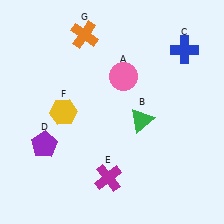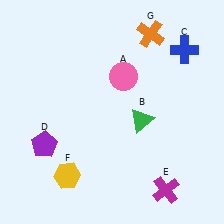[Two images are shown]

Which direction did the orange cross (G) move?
The orange cross (G) moved right.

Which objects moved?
The objects that moved are: the magenta cross (E), the yellow hexagon (F), the orange cross (G).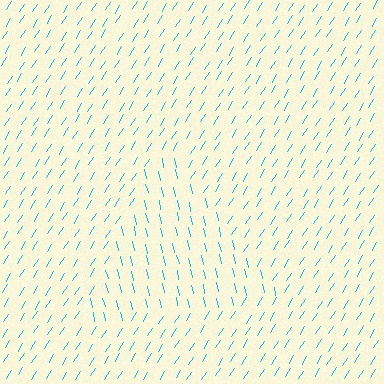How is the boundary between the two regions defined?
The boundary is defined purely by a change in line orientation (approximately 45 degrees difference). All lines are the same color and thickness.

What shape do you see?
I see a triangle.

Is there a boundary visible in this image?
Yes, there is a texture boundary formed by a change in line orientation.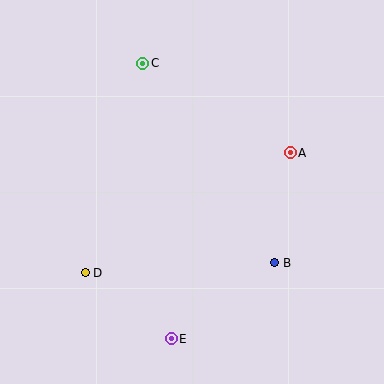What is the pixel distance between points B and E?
The distance between B and E is 129 pixels.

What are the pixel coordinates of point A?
Point A is at (290, 153).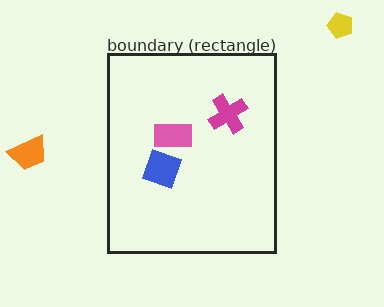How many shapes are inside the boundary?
3 inside, 2 outside.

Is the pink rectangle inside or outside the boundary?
Inside.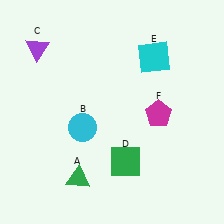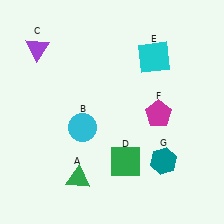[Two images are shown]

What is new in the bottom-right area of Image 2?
A teal hexagon (G) was added in the bottom-right area of Image 2.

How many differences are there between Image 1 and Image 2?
There is 1 difference between the two images.